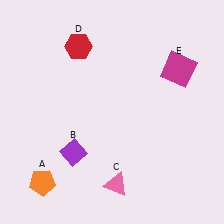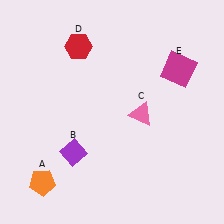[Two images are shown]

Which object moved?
The pink triangle (C) moved up.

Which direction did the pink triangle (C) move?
The pink triangle (C) moved up.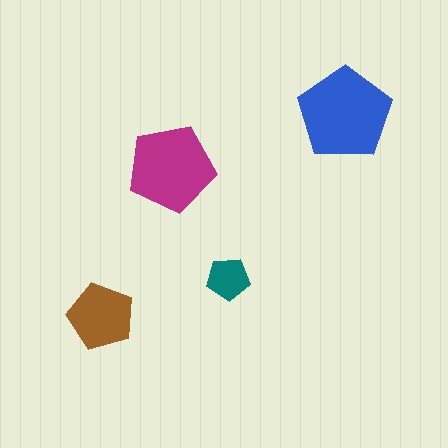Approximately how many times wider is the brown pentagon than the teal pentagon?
About 1.5 times wider.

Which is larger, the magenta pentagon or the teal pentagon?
The magenta one.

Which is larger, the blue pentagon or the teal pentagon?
The blue one.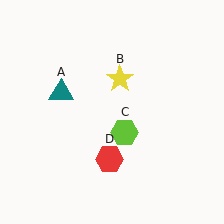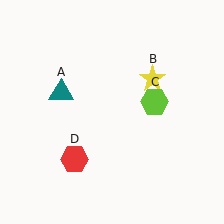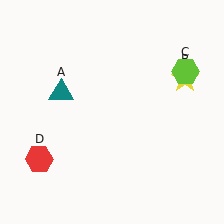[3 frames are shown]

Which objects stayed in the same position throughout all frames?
Teal triangle (object A) remained stationary.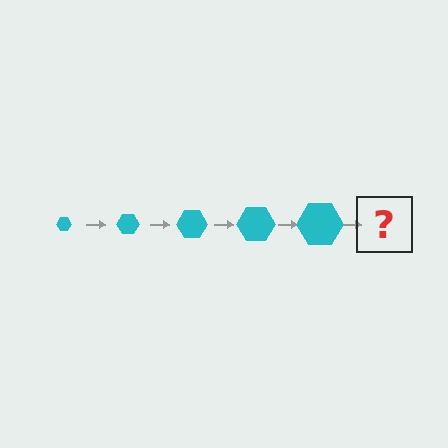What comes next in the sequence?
The next element should be a cyan hexagon, larger than the previous one.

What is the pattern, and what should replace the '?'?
The pattern is that the hexagon gets progressively larger each step. The '?' should be a cyan hexagon, larger than the previous one.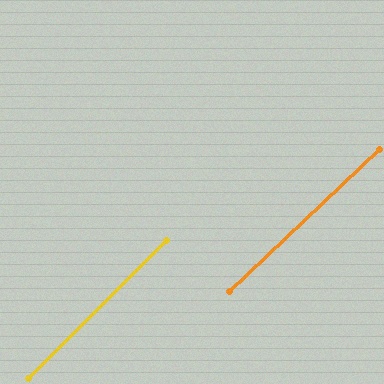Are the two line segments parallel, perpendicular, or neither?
Parallel — their directions differ by only 1.4°.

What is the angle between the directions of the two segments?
Approximately 1 degree.